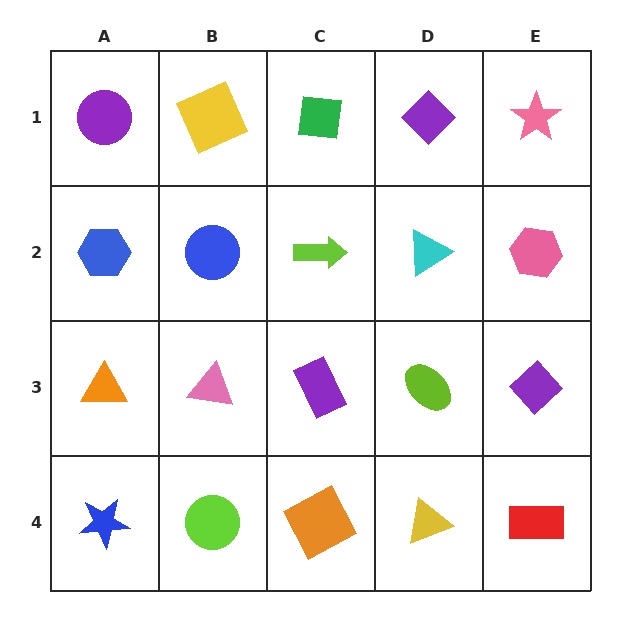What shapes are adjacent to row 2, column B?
A yellow square (row 1, column B), a pink triangle (row 3, column B), a blue hexagon (row 2, column A), a lime arrow (row 2, column C).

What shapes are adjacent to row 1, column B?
A blue circle (row 2, column B), a purple circle (row 1, column A), a green square (row 1, column C).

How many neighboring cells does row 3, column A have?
3.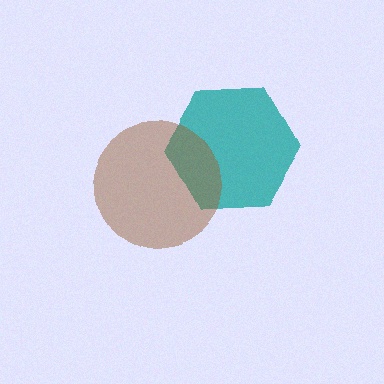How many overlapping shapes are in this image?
There are 2 overlapping shapes in the image.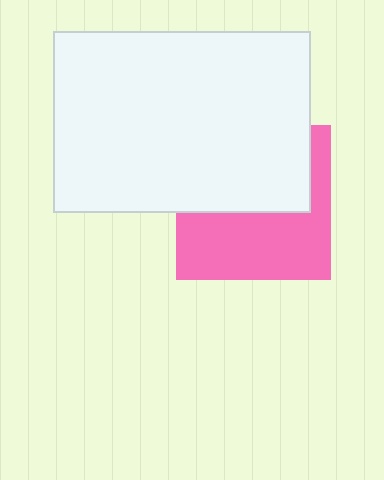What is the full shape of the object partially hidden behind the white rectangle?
The partially hidden object is a pink square.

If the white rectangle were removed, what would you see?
You would see the complete pink square.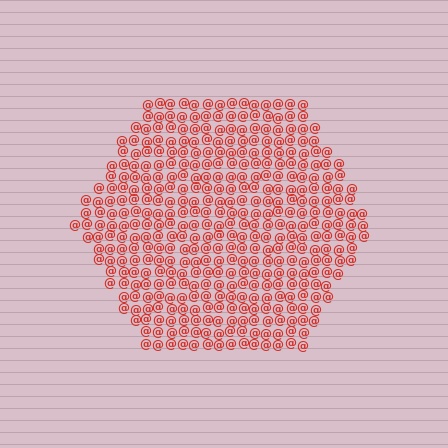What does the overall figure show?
The overall figure shows a hexagon.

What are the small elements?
The small elements are at signs.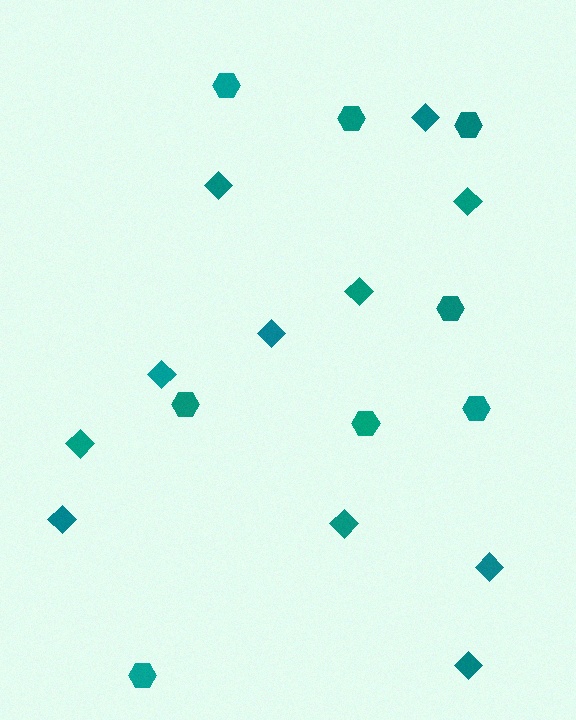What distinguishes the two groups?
There are 2 groups: one group of diamonds (11) and one group of hexagons (8).